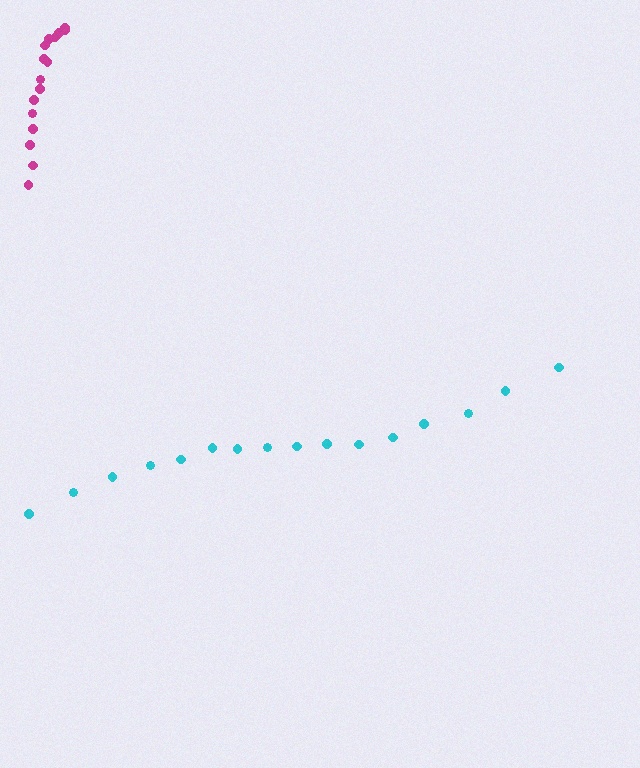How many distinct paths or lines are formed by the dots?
There are 2 distinct paths.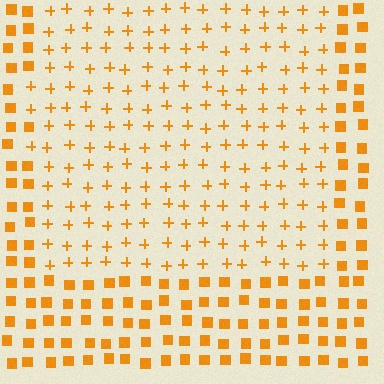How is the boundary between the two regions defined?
The boundary is defined by a change in element shape: plus signs inside vs. squares outside. All elements share the same color and spacing.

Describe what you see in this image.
The image is filled with small orange elements arranged in a uniform grid. A rectangle-shaped region contains plus signs, while the surrounding area contains squares. The boundary is defined purely by the change in element shape.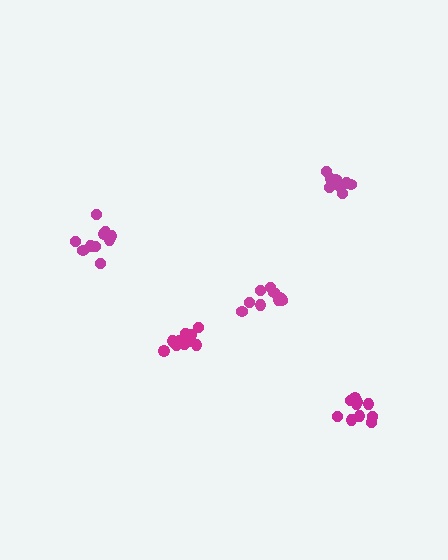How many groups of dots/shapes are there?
There are 5 groups.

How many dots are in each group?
Group 1: 9 dots, Group 2: 10 dots, Group 3: 10 dots, Group 4: 10 dots, Group 5: 10 dots (49 total).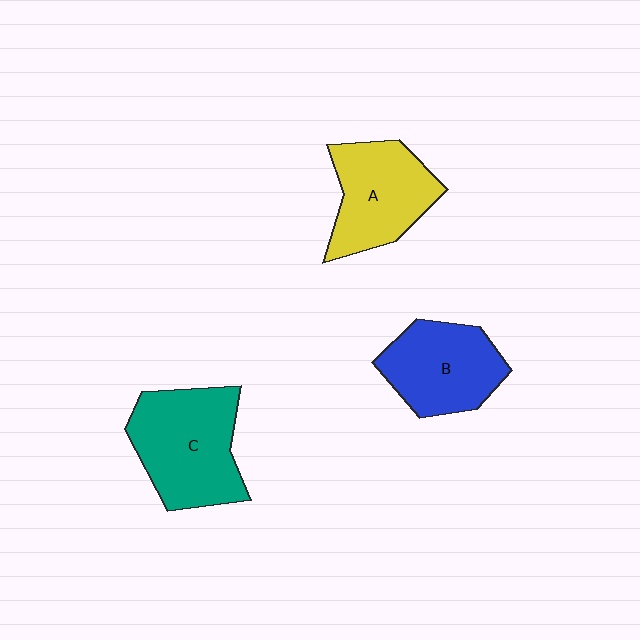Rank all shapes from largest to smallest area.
From largest to smallest: C (teal), A (yellow), B (blue).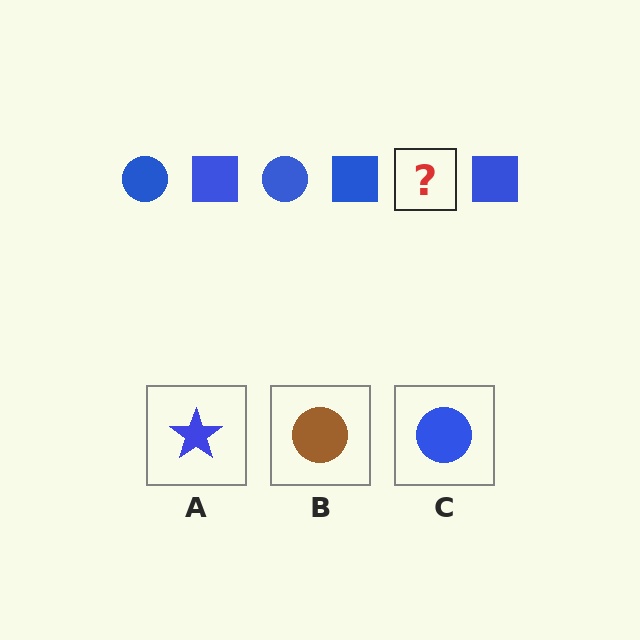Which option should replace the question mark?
Option C.